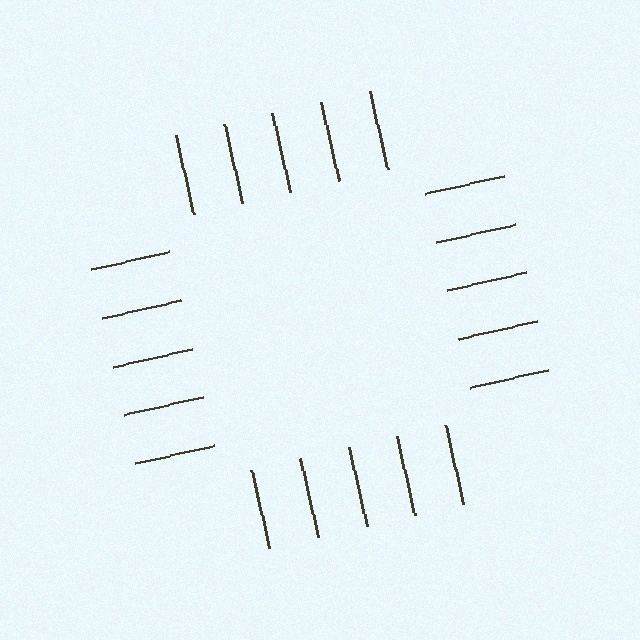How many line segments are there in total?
20 — 5 along each of the 4 edges.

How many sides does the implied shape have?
4 sides — the line-ends trace a square.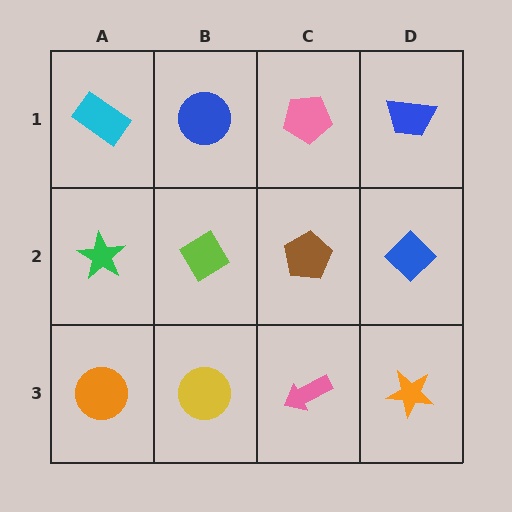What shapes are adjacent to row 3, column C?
A brown pentagon (row 2, column C), a yellow circle (row 3, column B), an orange star (row 3, column D).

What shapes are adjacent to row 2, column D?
A blue trapezoid (row 1, column D), an orange star (row 3, column D), a brown pentagon (row 2, column C).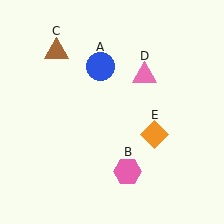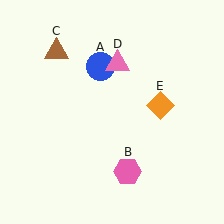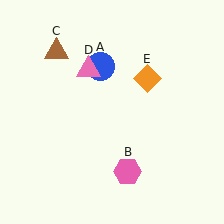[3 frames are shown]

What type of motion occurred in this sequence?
The pink triangle (object D), orange diamond (object E) rotated counterclockwise around the center of the scene.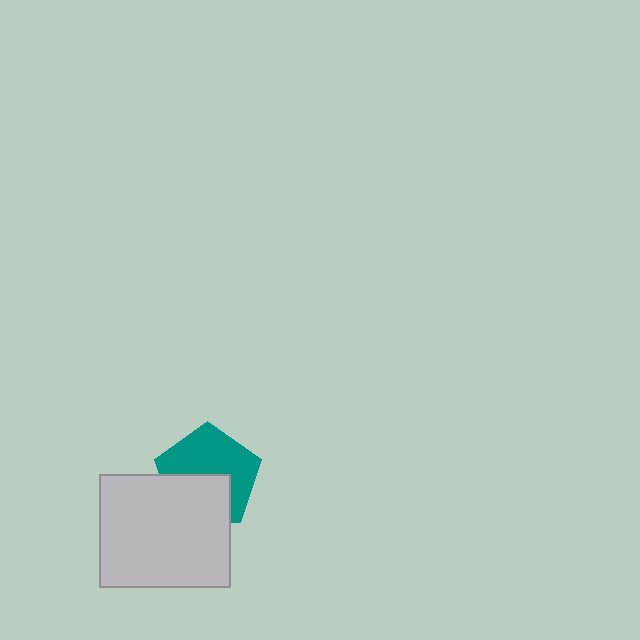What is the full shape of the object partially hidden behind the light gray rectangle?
The partially hidden object is a teal pentagon.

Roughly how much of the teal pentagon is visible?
About half of it is visible (roughly 58%).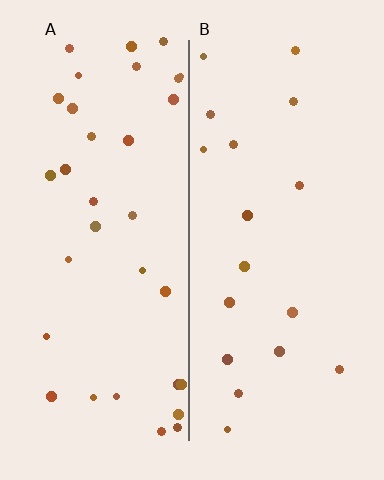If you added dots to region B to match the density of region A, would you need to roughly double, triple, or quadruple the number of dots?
Approximately double.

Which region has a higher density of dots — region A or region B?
A (the left).